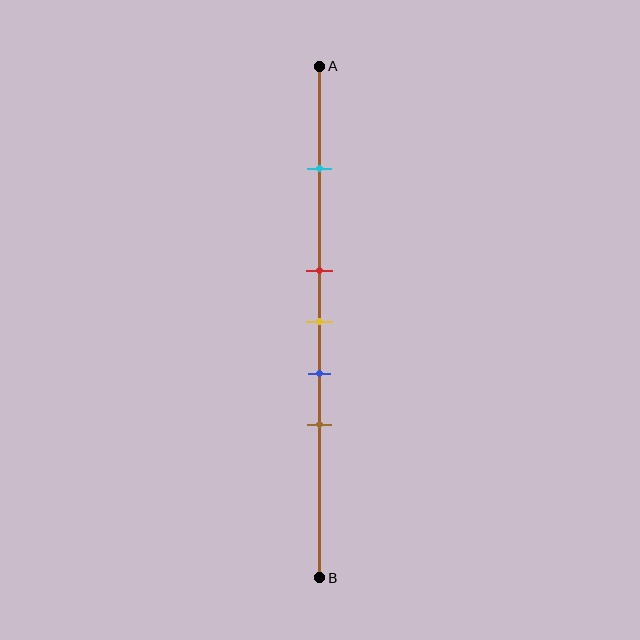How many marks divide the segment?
There are 5 marks dividing the segment.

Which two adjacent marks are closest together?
The red and yellow marks are the closest adjacent pair.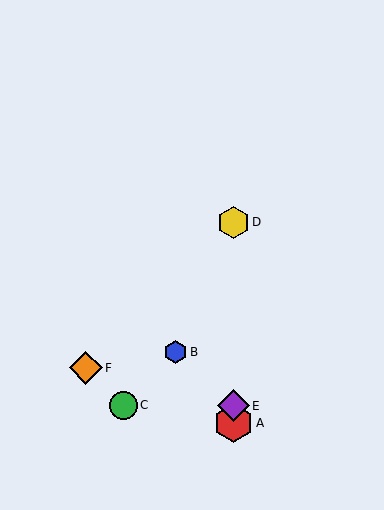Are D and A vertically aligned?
Yes, both are at x≈233.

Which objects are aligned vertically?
Objects A, D, E are aligned vertically.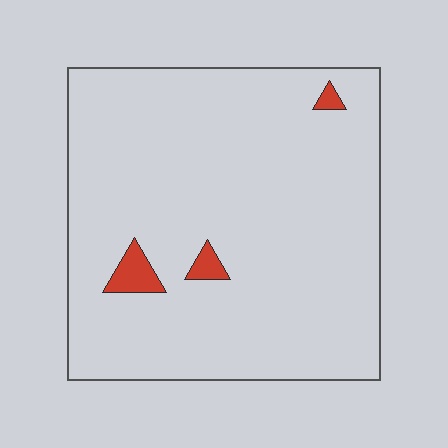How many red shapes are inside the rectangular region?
3.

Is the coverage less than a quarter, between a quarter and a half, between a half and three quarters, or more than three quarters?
Less than a quarter.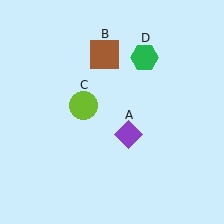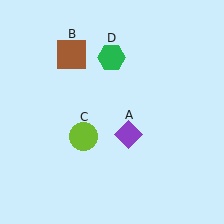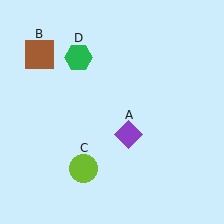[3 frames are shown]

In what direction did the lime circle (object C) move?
The lime circle (object C) moved down.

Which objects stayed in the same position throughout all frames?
Purple diamond (object A) remained stationary.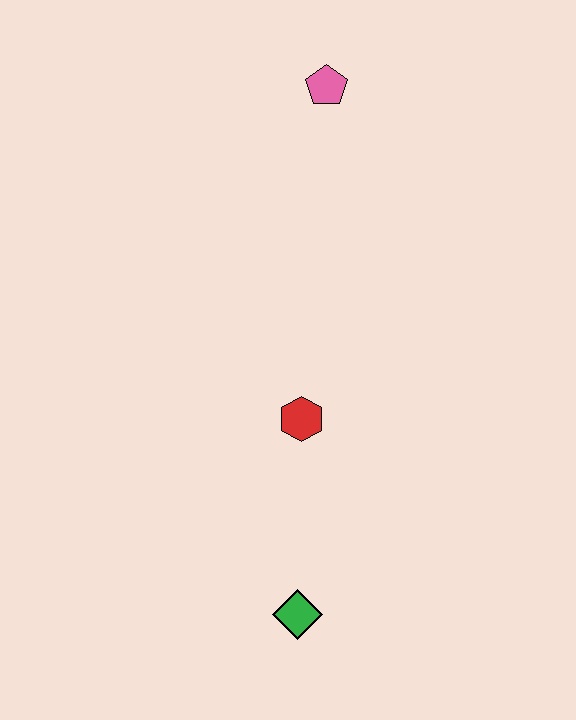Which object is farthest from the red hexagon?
The pink pentagon is farthest from the red hexagon.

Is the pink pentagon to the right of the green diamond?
Yes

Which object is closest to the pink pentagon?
The red hexagon is closest to the pink pentagon.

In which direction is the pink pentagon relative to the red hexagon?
The pink pentagon is above the red hexagon.